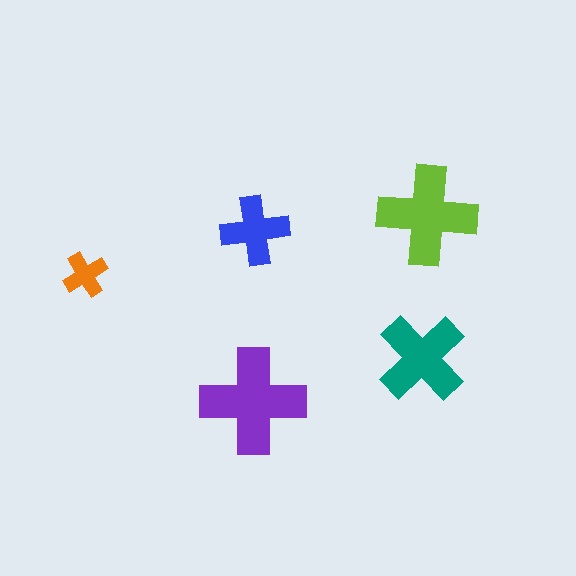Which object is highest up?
The lime cross is topmost.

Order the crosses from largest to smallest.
the purple one, the lime one, the teal one, the blue one, the orange one.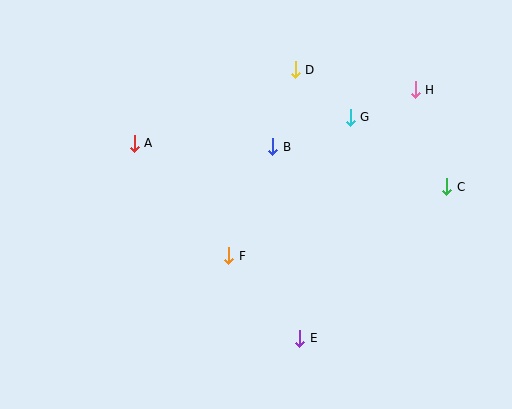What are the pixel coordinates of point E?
Point E is at (300, 338).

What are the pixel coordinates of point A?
Point A is at (134, 143).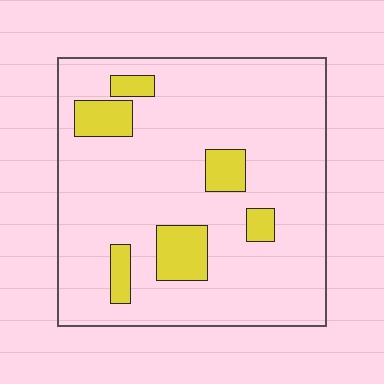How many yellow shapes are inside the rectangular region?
6.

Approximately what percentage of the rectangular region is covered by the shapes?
Approximately 15%.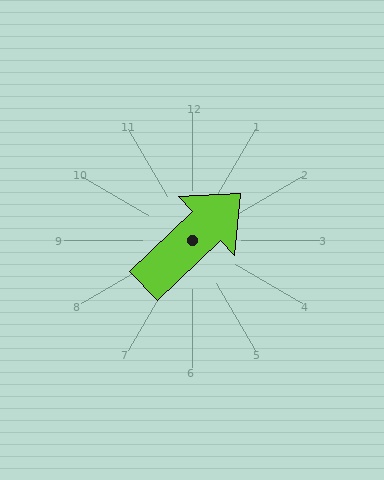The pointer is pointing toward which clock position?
Roughly 2 o'clock.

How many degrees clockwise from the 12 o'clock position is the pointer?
Approximately 46 degrees.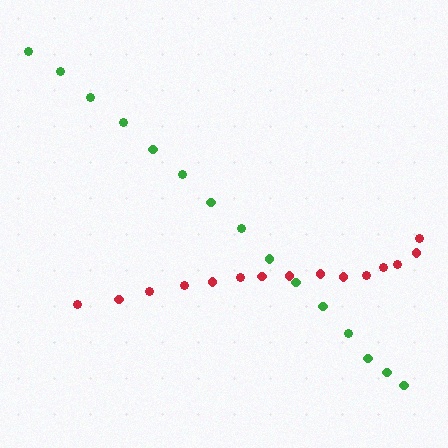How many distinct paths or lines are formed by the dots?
There are 2 distinct paths.